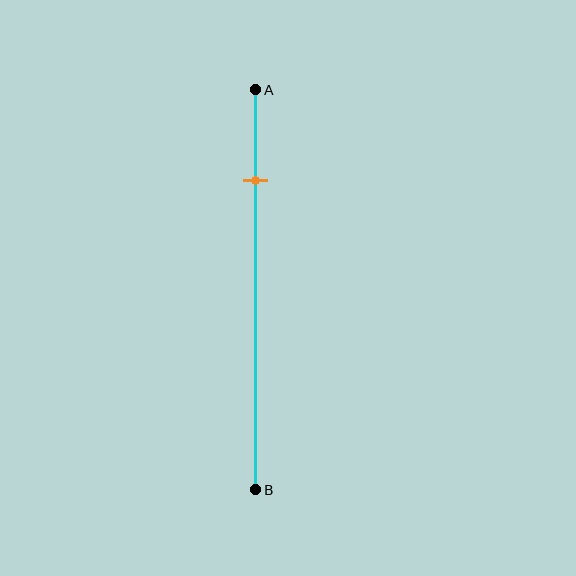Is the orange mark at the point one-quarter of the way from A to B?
Yes, the mark is approximately at the one-quarter point.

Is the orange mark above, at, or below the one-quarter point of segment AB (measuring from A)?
The orange mark is approximately at the one-quarter point of segment AB.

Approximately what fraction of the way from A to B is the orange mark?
The orange mark is approximately 25% of the way from A to B.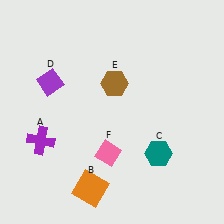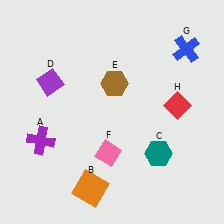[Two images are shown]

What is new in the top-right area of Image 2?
A blue cross (G) was added in the top-right area of Image 2.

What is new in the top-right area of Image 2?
A red diamond (H) was added in the top-right area of Image 2.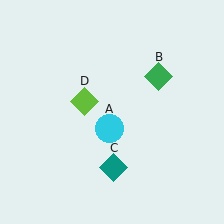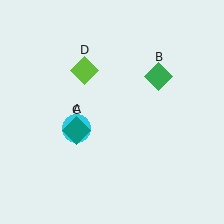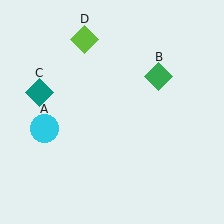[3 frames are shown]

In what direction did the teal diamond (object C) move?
The teal diamond (object C) moved up and to the left.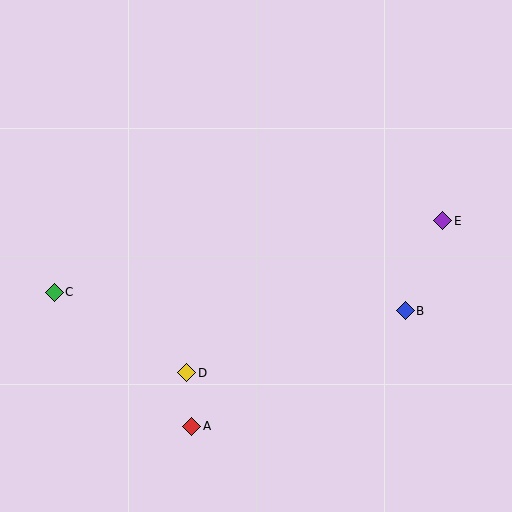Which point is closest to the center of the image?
Point D at (187, 373) is closest to the center.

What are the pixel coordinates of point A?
Point A is at (192, 426).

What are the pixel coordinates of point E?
Point E is at (443, 221).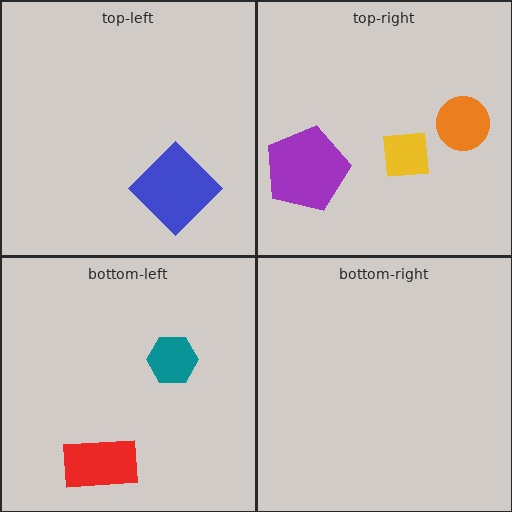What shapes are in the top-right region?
The yellow square, the purple pentagon, the orange circle.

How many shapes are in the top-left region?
1.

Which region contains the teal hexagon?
The bottom-left region.